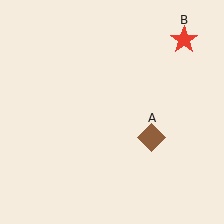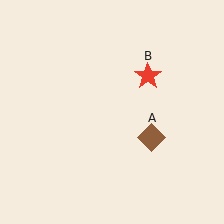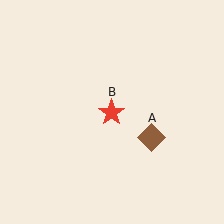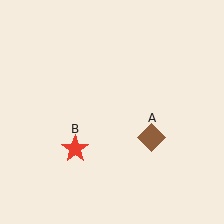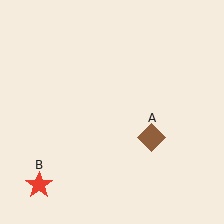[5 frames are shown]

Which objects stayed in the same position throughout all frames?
Brown diamond (object A) remained stationary.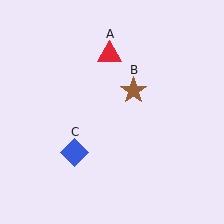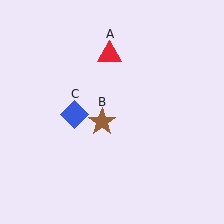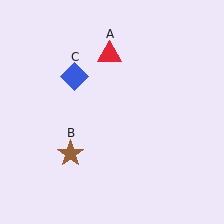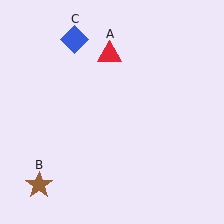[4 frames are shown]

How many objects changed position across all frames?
2 objects changed position: brown star (object B), blue diamond (object C).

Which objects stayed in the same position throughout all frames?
Red triangle (object A) remained stationary.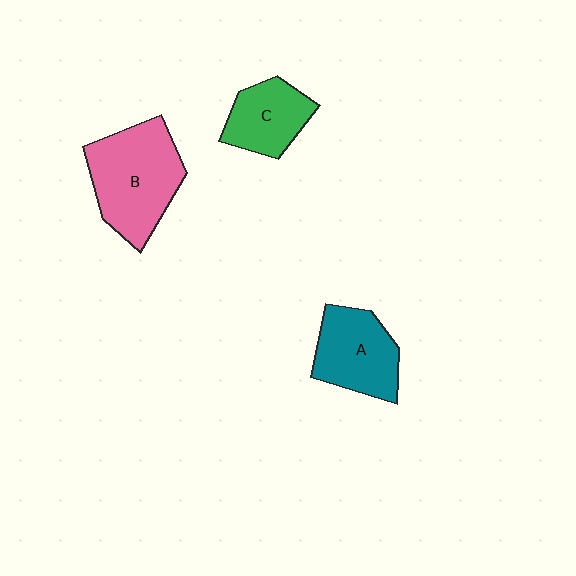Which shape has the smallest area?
Shape C (green).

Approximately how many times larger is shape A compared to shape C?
Approximately 1.2 times.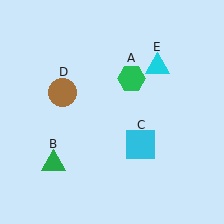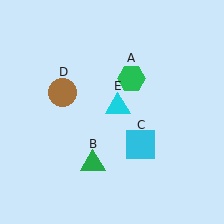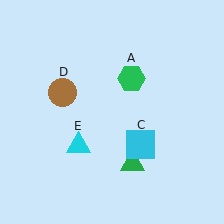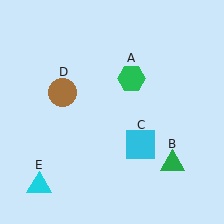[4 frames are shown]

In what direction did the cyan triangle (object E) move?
The cyan triangle (object E) moved down and to the left.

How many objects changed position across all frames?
2 objects changed position: green triangle (object B), cyan triangle (object E).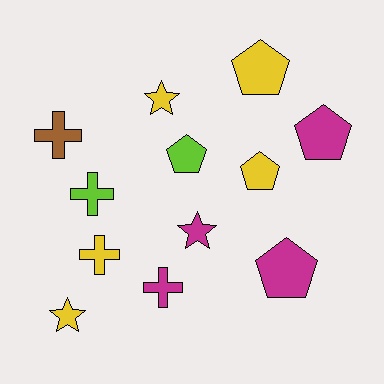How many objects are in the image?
There are 12 objects.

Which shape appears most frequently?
Pentagon, with 5 objects.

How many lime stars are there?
There are no lime stars.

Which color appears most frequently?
Yellow, with 5 objects.